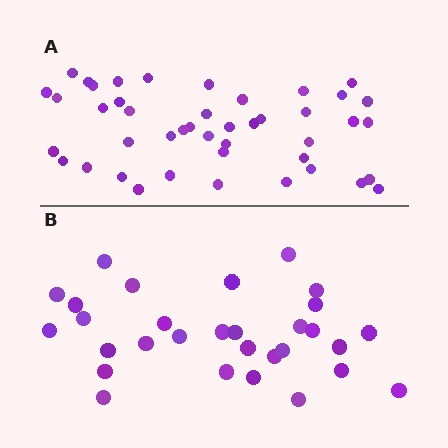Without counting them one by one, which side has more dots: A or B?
Region A (the top region) has more dots.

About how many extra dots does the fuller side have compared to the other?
Region A has approximately 15 more dots than region B.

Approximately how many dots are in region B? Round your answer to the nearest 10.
About 30 dots.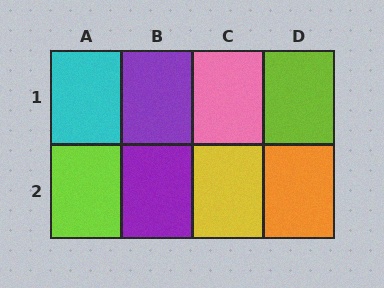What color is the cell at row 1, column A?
Cyan.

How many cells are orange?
1 cell is orange.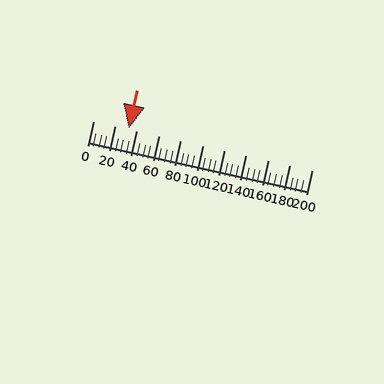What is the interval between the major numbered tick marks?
The major tick marks are spaced 20 units apart.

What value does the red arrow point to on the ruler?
The red arrow points to approximately 33.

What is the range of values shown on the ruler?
The ruler shows values from 0 to 200.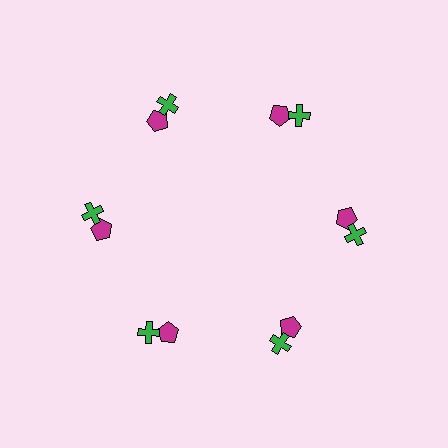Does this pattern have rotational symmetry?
Yes, this pattern has 6-fold rotational symmetry. It looks the same after rotating 60 degrees around the center.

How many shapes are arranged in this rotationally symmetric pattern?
There are 12 shapes, arranged in 6 groups of 2.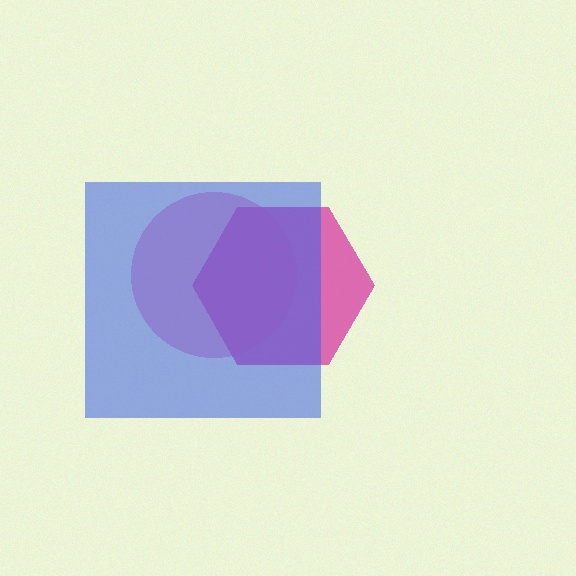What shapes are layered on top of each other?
The layered shapes are: a magenta hexagon, a pink circle, a blue square.